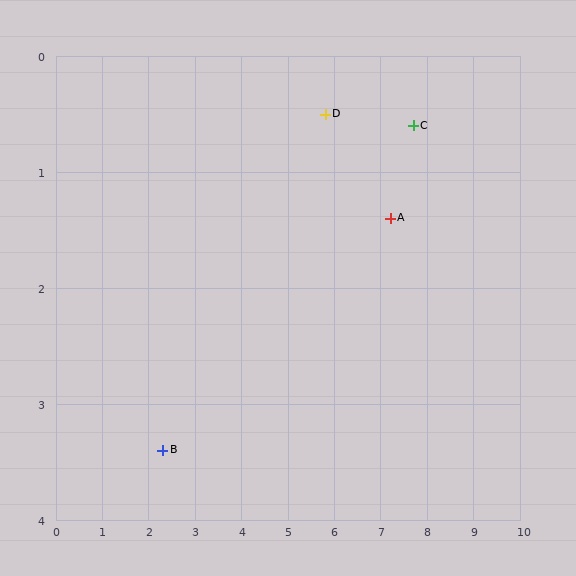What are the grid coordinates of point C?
Point C is at approximately (7.7, 0.6).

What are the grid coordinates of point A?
Point A is at approximately (7.2, 1.4).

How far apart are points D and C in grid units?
Points D and C are about 1.9 grid units apart.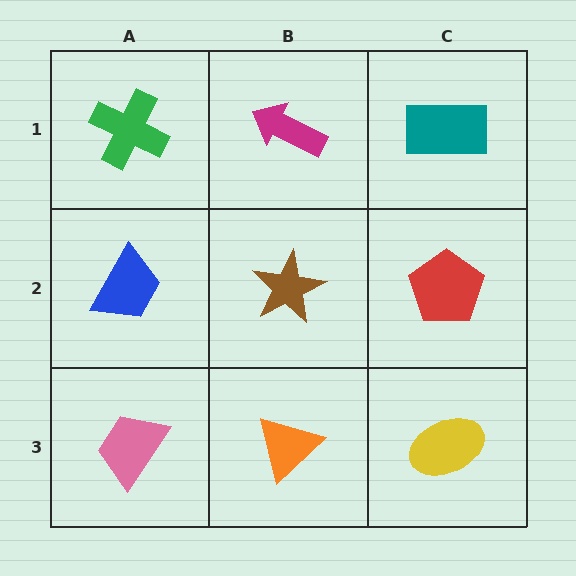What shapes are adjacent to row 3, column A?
A blue trapezoid (row 2, column A), an orange triangle (row 3, column B).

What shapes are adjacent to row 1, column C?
A red pentagon (row 2, column C), a magenta arrow (row 1, column B).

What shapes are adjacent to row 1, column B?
A brown star (row 2, column B), a green cross (row 1, column A), a teal rectangle (row 1, column C).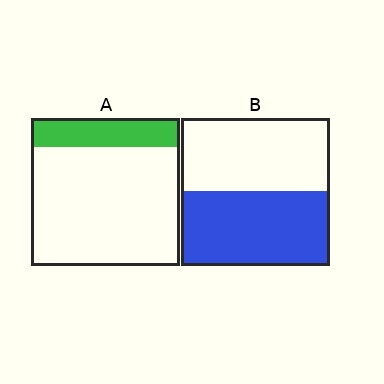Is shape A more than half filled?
No.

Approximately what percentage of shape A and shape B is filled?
A is approximately 20% and B is approximately 50%.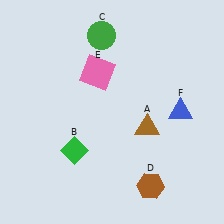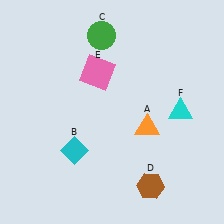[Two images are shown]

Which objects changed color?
A changed from brown to orange. B changed from green to cyan. F changed from blue to cyan.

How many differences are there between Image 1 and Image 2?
There are 3 differences between the two images.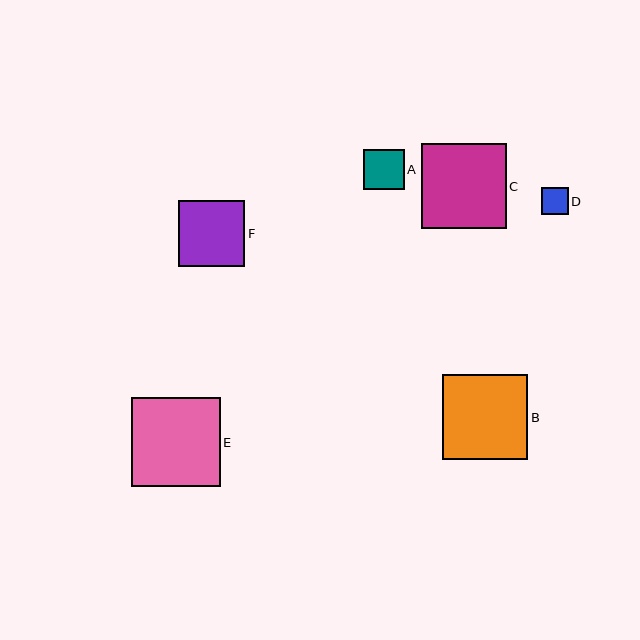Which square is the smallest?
Square D is the smallest with a size of approximately 27 pixels.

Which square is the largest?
Square E is the largest with a size of approximately 89 pixels.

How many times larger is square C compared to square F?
Square C is approximately 1.3 times the size of square F.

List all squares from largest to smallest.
From largest to smallest: E, B, C, F, A, D.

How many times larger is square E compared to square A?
Square E is approximately 2.2 times the size of square A.